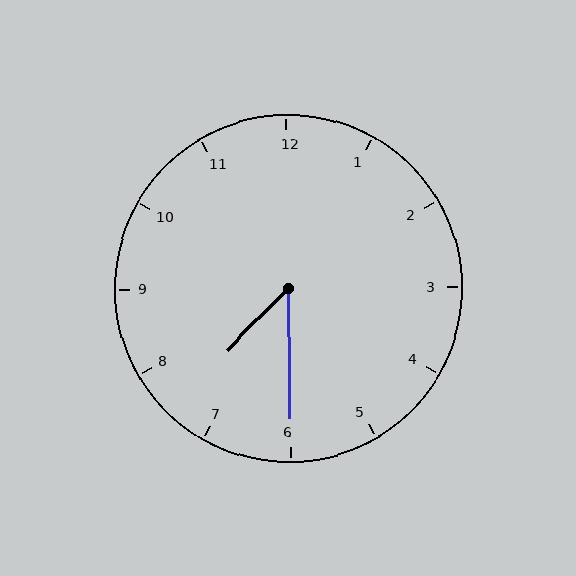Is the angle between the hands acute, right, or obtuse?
It is acute.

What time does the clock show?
7:30.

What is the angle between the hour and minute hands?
Approximately 45 degrees.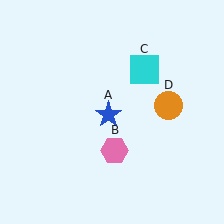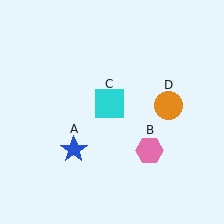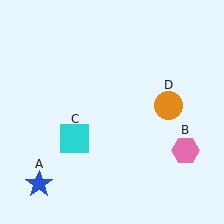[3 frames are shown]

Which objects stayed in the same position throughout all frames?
Orange circle (object D) remained stationary.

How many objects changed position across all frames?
3 objects changed position: blue star (object A), pink hexagon (object B), cyan square (object C).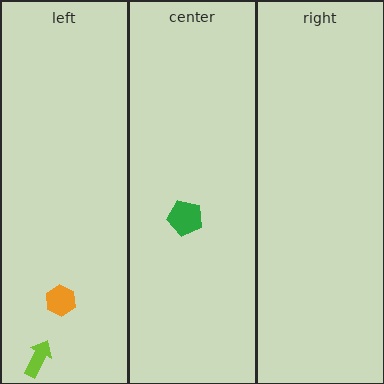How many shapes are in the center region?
1.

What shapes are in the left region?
The orange hexagon, the lime arrow.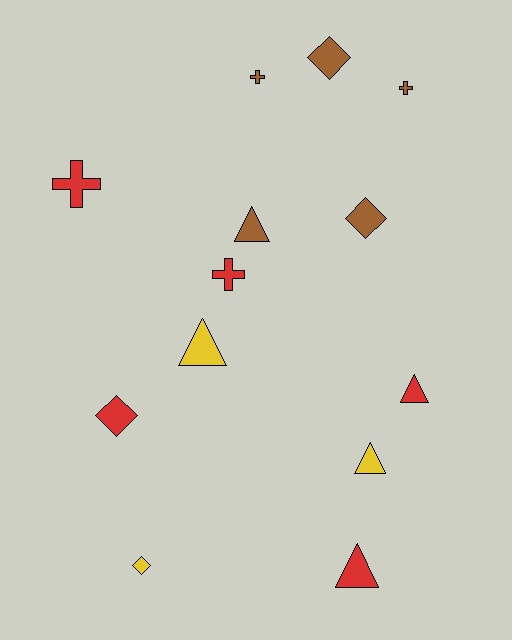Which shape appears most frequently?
Triangle, with 5 objects.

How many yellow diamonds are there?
There is 1 yellow diamond.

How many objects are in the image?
There are 13 objects.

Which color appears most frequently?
Brown, with 5 objects.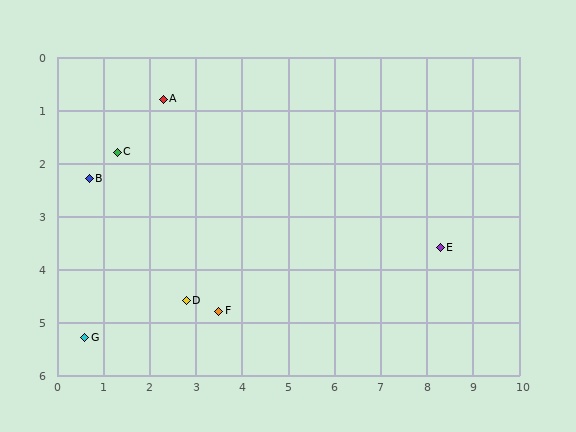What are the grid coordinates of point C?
Point C is at approximately (1.3, 1.8).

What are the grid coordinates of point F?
Point F is at approximately (3.5, 4.8).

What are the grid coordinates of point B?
Point B is at approximately (0.7, 2.3).